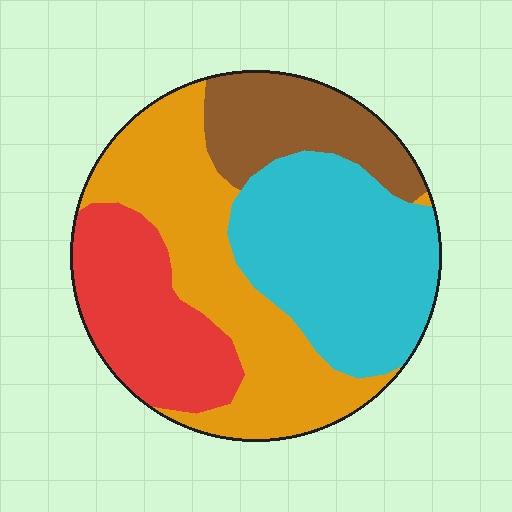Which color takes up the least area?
Brown, at roughly 15%.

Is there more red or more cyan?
Cyan.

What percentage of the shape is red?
Red takes up about one fifth (1/5) of the shape.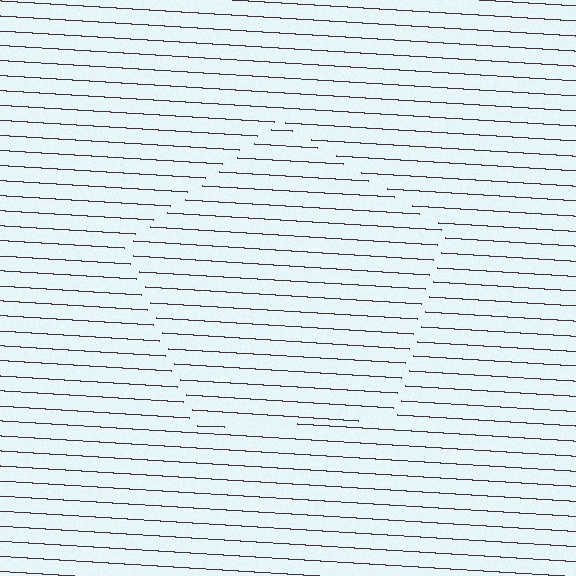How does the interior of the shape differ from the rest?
The interior of the shape contains the same grating, shifted by half a period — the contour is defined by the phase discontinuity where line-ends from the inner and outer gratings abut.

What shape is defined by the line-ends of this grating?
An illusory pentagon. The interior of the shape contains the same grating, shifted by half a period — the contour is defined by the phase discontinuity where line-ends from the inner and outer gratings abut.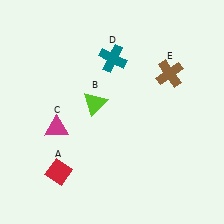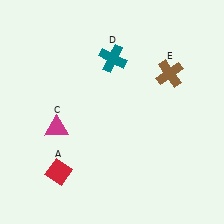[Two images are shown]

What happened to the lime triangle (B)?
The lime triangle (B) was removed in Image 2. It was in the top-left area of Image 1.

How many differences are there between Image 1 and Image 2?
There is 1 difference between the two images.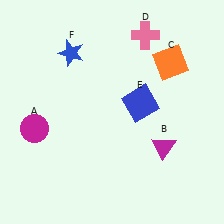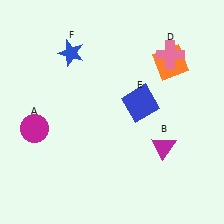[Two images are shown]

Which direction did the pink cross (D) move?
The pink cross (D) moved right.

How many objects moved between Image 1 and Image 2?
1 object moved between the two images.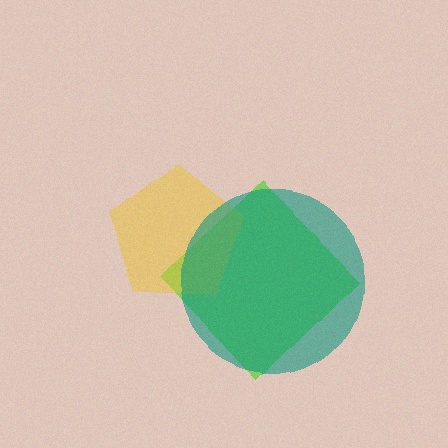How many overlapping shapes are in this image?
There are 3 overlapping shapes in the image.